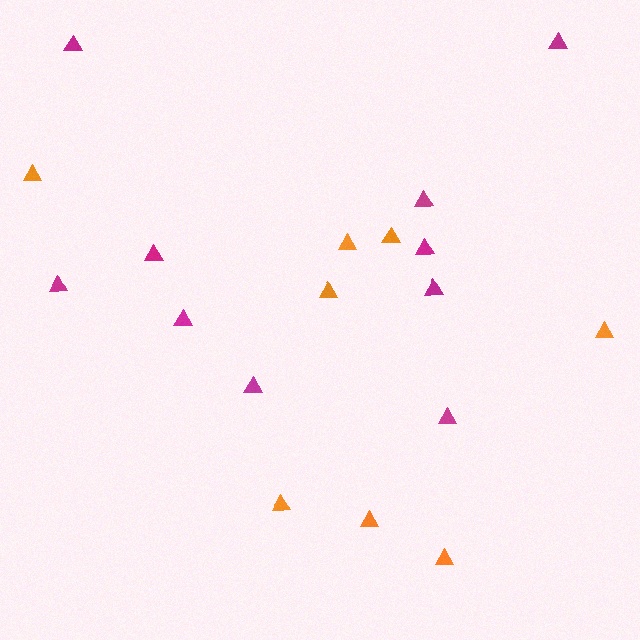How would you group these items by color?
There are 2 groups: one group of orange triangles (8) and one group of magenta triangles (10).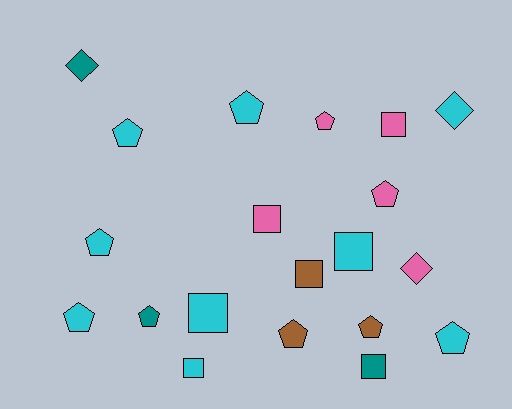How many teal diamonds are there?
There is 1 teal diamond.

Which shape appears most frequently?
Pentagon, with 10 objects.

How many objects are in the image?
There are 20 objects.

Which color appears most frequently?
Cyan, with 9 objects.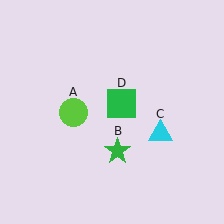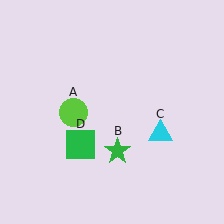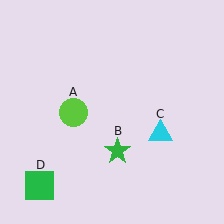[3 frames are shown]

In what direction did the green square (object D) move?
The green square (object D) moved down and to the left.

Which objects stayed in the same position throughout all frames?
Lime circle (object A) and green star (object B) and cyan triangle (object C) remained stationary.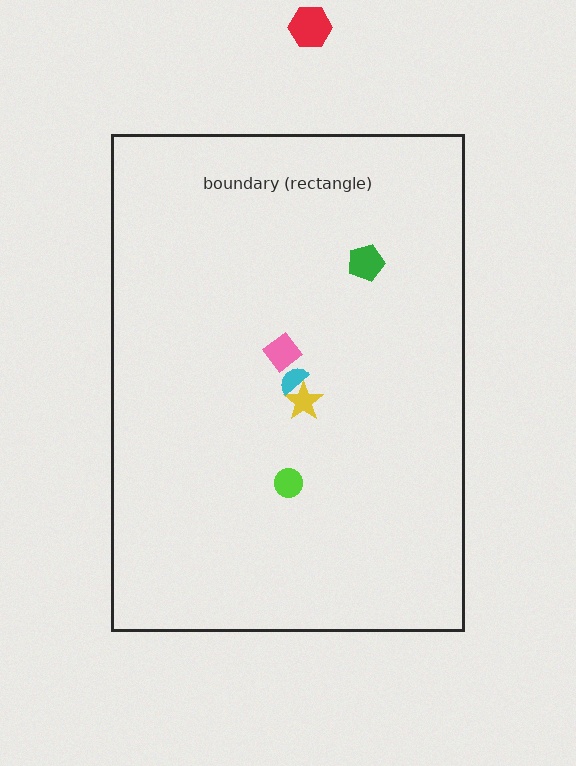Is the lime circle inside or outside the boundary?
Inside.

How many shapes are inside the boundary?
5 inside, 1 outside.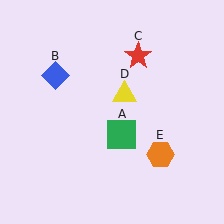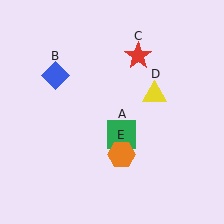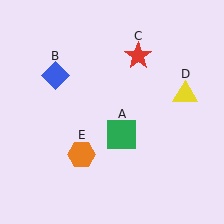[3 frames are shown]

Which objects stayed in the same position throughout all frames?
Green square (object A) and blue diamond (object B) and red star (object C) remained stationary.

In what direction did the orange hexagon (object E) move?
The orange hexagon (object E) moved left.